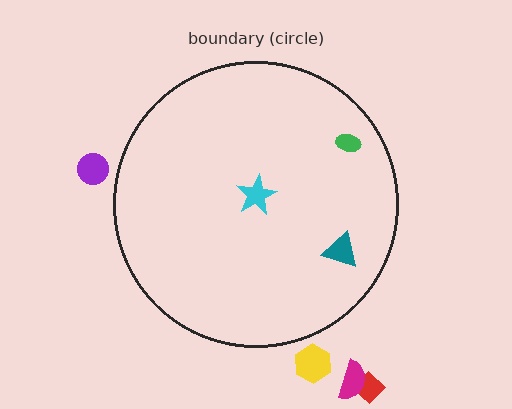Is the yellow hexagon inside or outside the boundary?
Outside.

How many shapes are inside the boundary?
3 inside, 4 outside.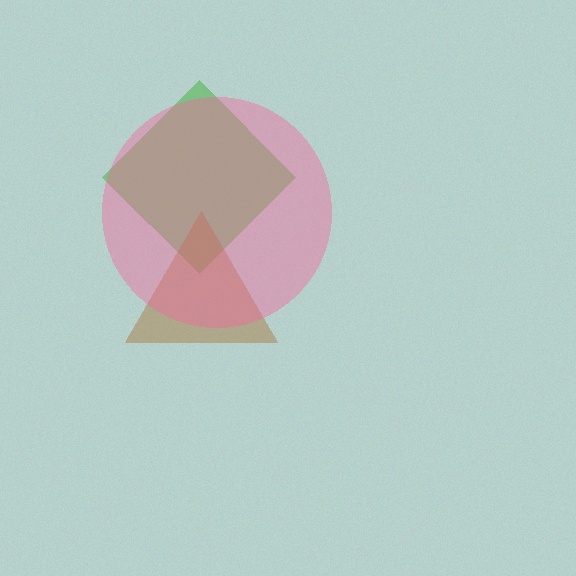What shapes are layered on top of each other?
The layered shapes are: a green diamond, a brown triangle, a pink circle.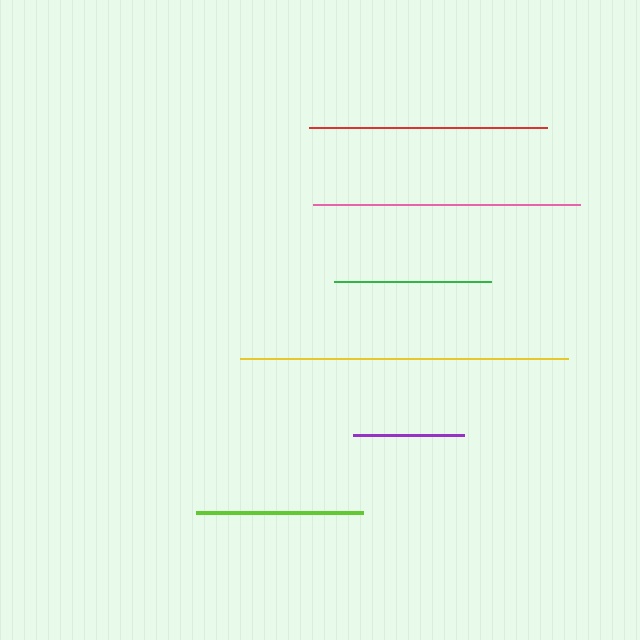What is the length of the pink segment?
The pink segment is approximately 267 pixels long.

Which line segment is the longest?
The yellow line is the longest at approximately 328 pixels.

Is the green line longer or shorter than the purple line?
The green line is longer than the purple line.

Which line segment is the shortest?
The purple line is the shortest at approximately 111 pixels.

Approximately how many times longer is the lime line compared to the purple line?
The lime line is approximately 1.5 times the length of the purple line.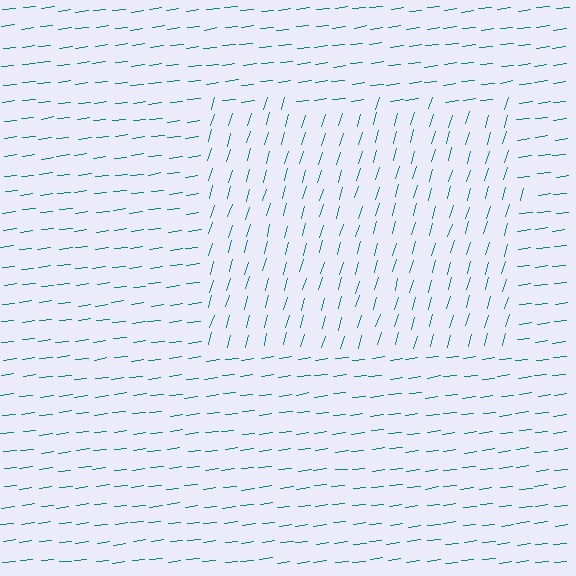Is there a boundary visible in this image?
Yes, there is a texture boundary formed by a change in line orientation.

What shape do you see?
I see a rectangle.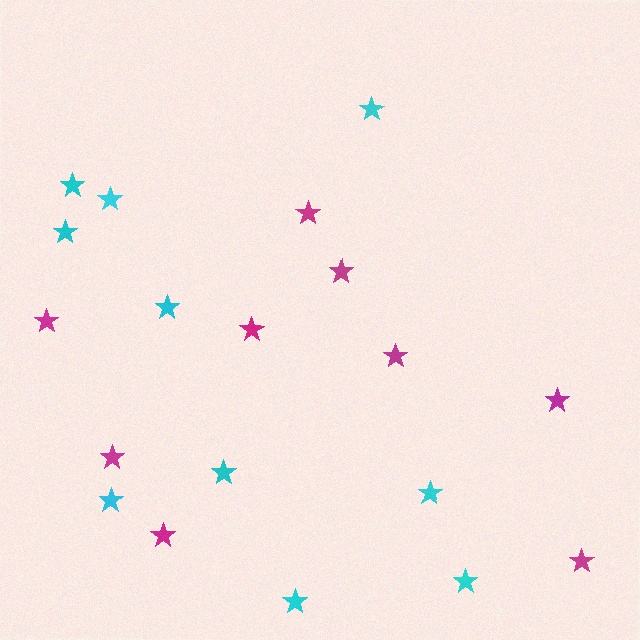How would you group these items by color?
There are 2 groups: one group of magenta stars (9) and one group of cyan stars (10).